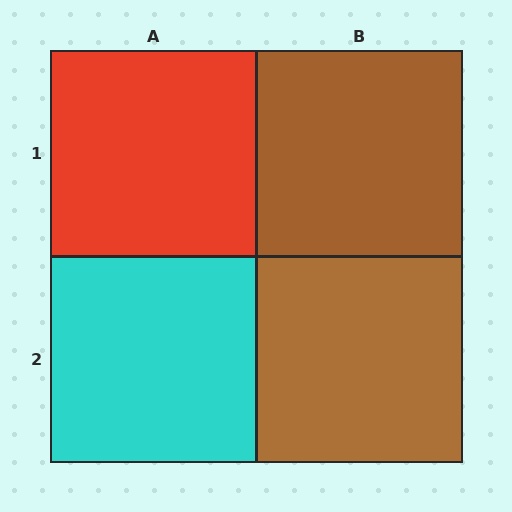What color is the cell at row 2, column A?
Cyan.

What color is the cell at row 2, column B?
Brown.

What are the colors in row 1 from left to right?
Red, brown.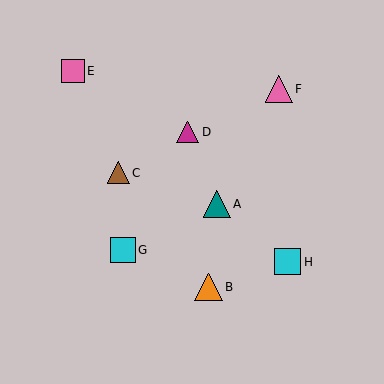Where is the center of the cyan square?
The center of the cyan square is at (288, 262).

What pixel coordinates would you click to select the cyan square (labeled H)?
Click at (288, 262) to select the cyan square H.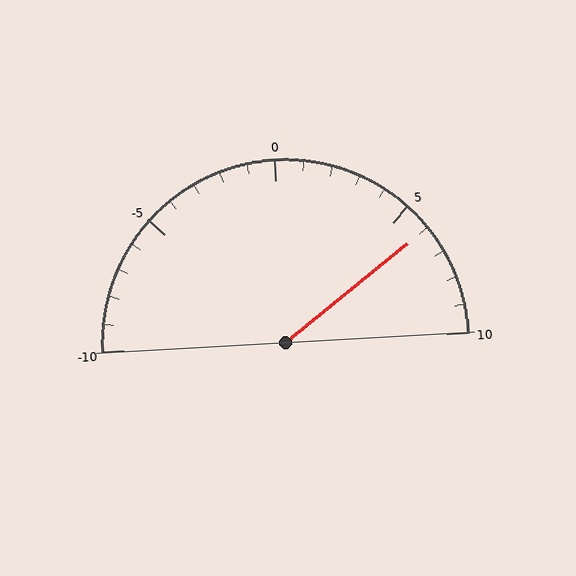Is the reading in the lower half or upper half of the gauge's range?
The reading is in the upper half of the range (-10 to 10).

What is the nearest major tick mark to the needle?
The nearest major tick mark is 5.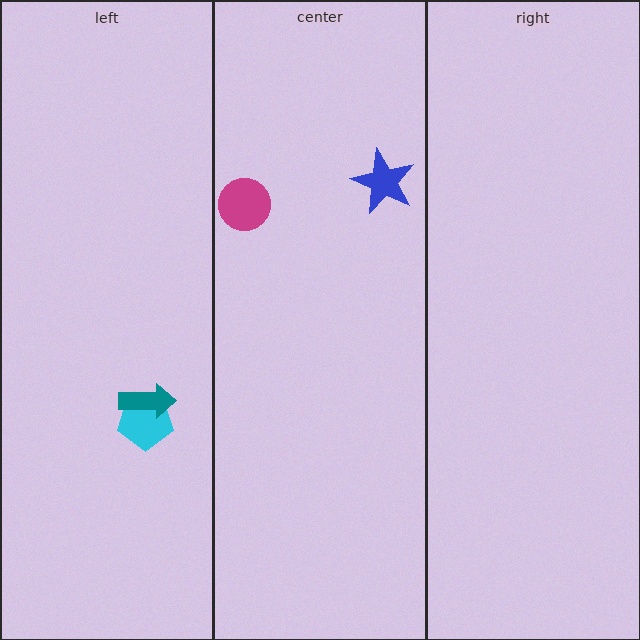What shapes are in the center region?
The blue star, the magenta circle.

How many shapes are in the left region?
2.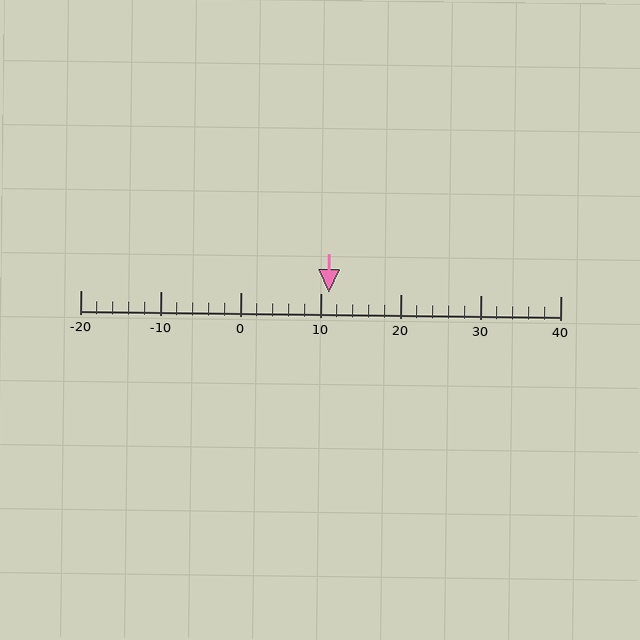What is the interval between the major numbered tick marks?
The major tick marks are spaced 10 units apart.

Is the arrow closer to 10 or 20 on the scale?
The arrow is closer to 10.